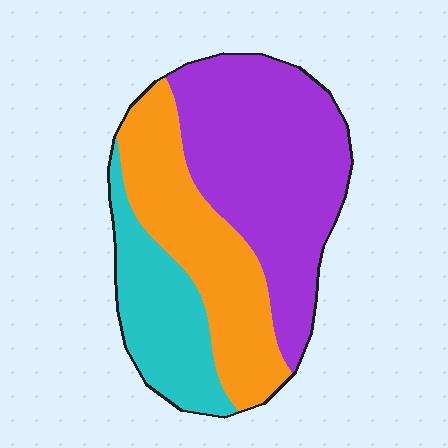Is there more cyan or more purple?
Purple.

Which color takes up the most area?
Purple, at roughly 45%.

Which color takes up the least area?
Cyan, at roughly 20%.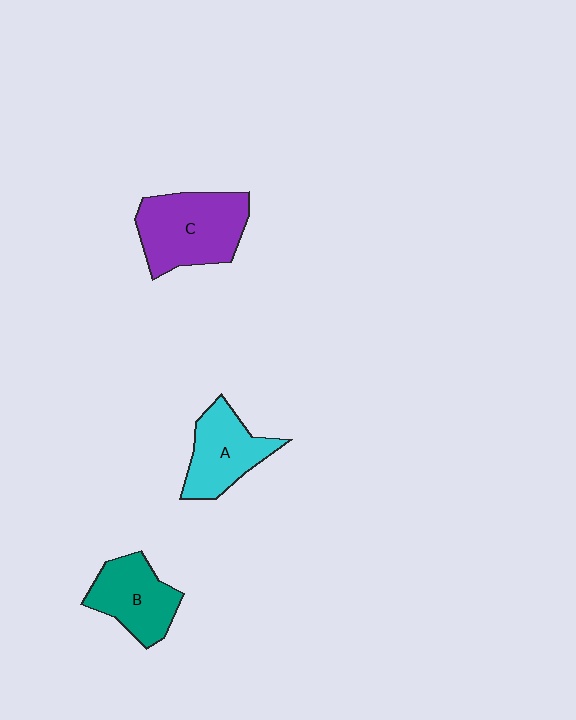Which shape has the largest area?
Shape C (purple).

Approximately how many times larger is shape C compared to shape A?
Approximately 1.4 times.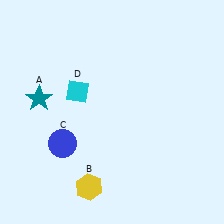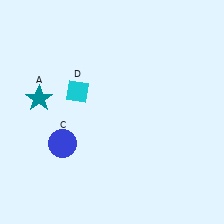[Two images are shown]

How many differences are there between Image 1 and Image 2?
There is 1 difference between the two images.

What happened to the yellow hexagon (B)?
The yellow hexagon (B) was removed in Image 2. It was in the bottom-left area of Image 1.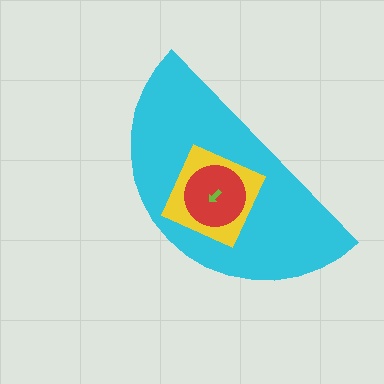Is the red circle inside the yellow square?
Yes.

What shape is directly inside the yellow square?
The red circle.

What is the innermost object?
The lime arrow.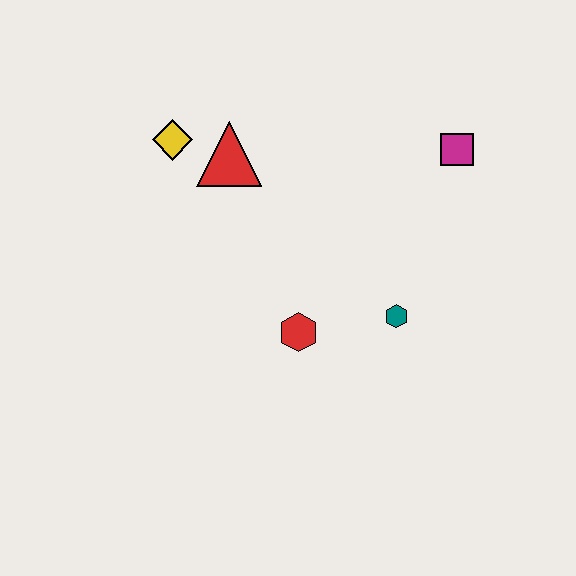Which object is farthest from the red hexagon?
The magenta square is farthest from the red hexagon.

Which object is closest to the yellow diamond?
The red triangle is closest to the yellow diamond.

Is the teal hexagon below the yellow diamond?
Yes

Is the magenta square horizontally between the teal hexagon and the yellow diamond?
No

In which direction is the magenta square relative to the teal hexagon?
The magenta square is above the teal hexagon.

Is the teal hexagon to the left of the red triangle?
No